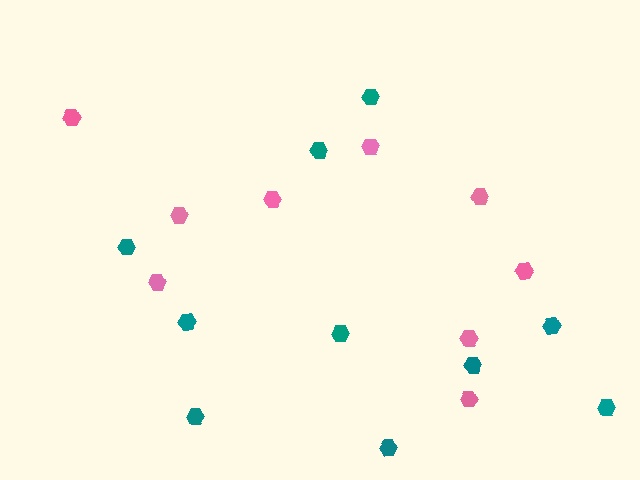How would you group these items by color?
There are 2 groups: one group of pink hexagons (9) and one group of teal hexagons (10).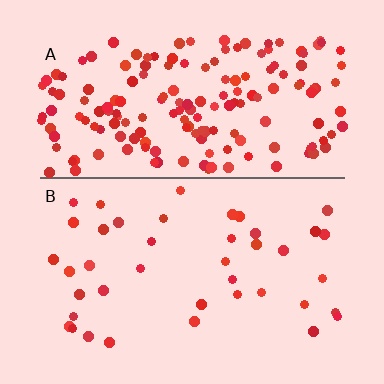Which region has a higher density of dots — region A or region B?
A (the top).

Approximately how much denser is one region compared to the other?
Approximately 4.4× — region A over region B.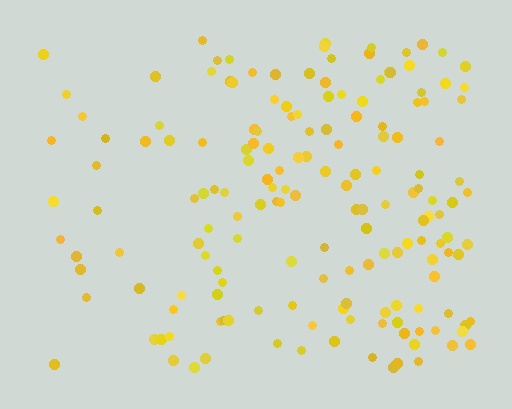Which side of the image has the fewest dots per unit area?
The left.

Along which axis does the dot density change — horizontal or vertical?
Horizontal.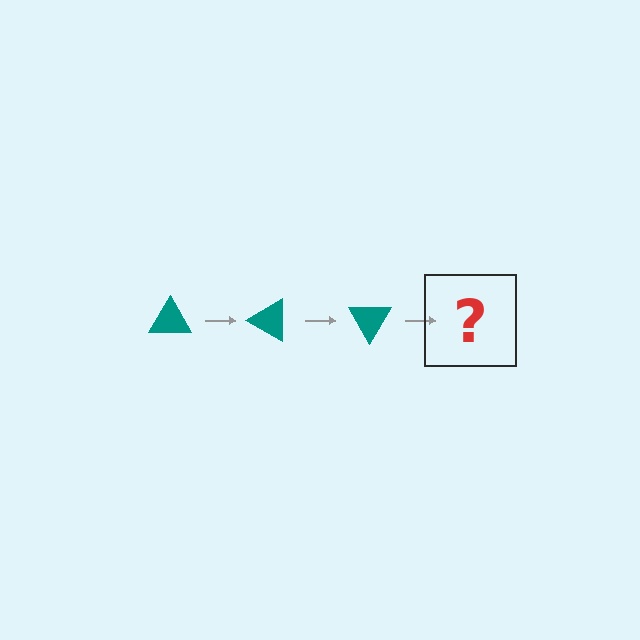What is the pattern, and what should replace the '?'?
The pattern is that the triangle rotates 30 degrees each step. The '?' should be a teal triangle rotated 90 degrees.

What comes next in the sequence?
The next element should be a teal triangle rotated 90 degrees.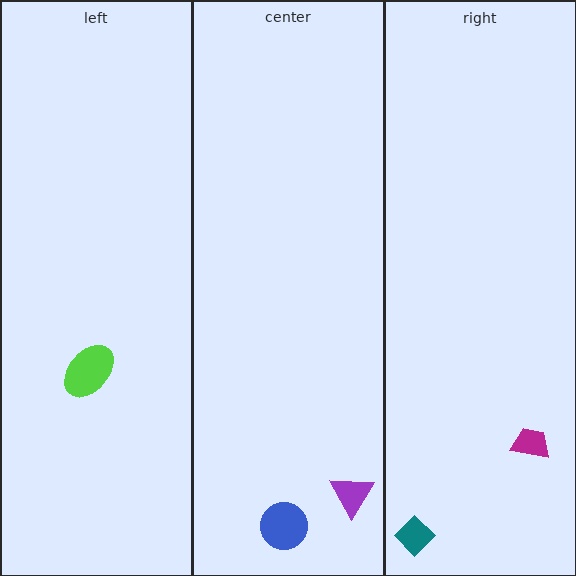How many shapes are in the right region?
2.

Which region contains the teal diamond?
The right region.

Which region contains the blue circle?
The center region.